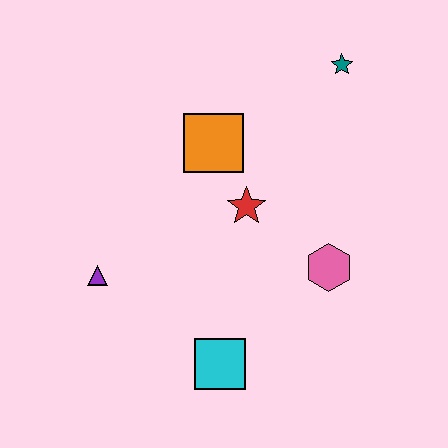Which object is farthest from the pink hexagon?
The purple triangle is farthest from the pink hexagon.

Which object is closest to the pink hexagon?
The red star is closest to the pink hexagon.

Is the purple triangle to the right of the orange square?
No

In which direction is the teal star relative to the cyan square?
The teal star is above the cyan square.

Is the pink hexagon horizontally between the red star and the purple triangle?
No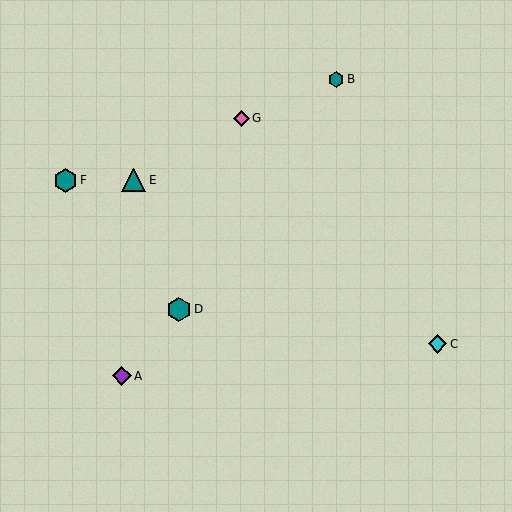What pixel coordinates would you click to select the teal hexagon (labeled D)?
Click at (179, 309) to select the teal hexagon D.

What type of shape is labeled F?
Shape F is a teal hexagon.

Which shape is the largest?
The teal hexagon (labeled D) is the largest.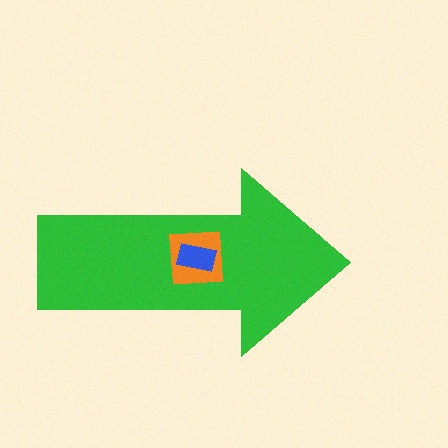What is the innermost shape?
The blue rectangle.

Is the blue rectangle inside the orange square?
Yes.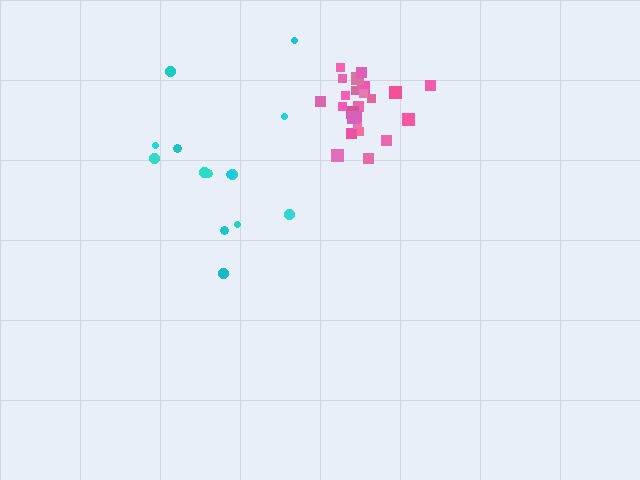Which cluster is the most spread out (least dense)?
Cyan.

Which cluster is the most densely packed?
Pink.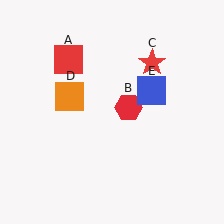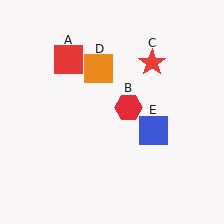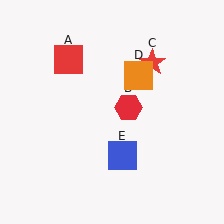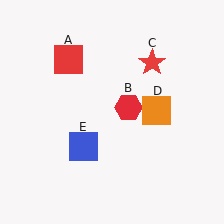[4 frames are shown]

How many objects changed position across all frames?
2 objects changed position: orange square (object D), blue square (object E).